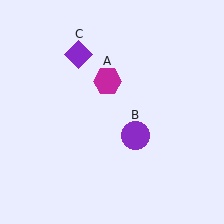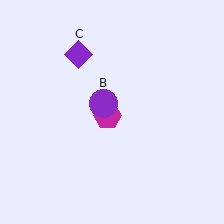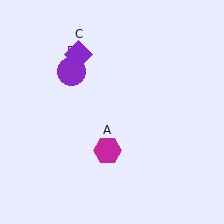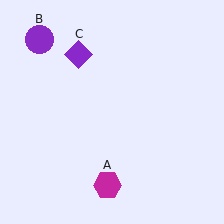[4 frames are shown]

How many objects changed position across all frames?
2 objects changed position: magenta hexagon (object A), purple circle (object B).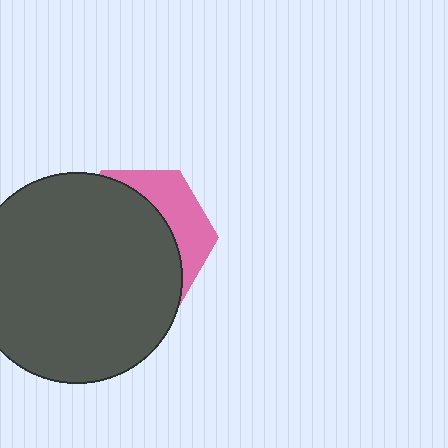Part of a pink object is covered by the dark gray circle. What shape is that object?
It is a hexagon.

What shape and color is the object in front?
The object in front is a dark gray circle.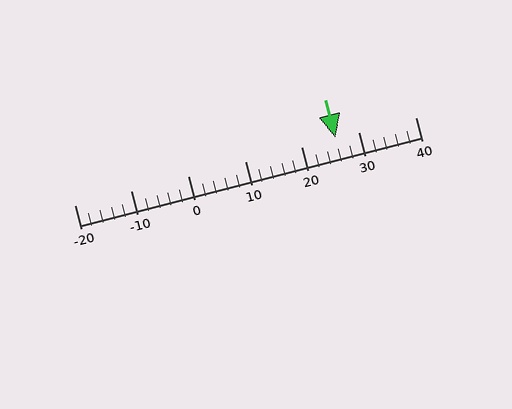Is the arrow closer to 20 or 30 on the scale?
The arrow is closer to 30.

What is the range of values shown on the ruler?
The ruler shows values from -20 to 40.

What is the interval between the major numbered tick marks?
The major tick marks are spaced 10 units apart.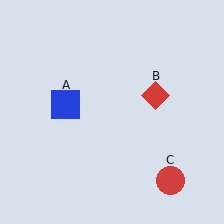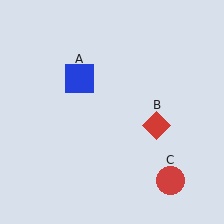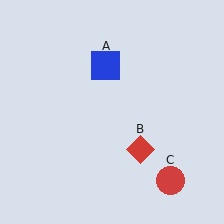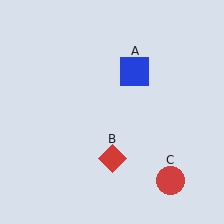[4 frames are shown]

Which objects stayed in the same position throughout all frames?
Red circle (object C) remained stationary.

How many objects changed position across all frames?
2 objects changed position: blue square (object A), red diamond (object B).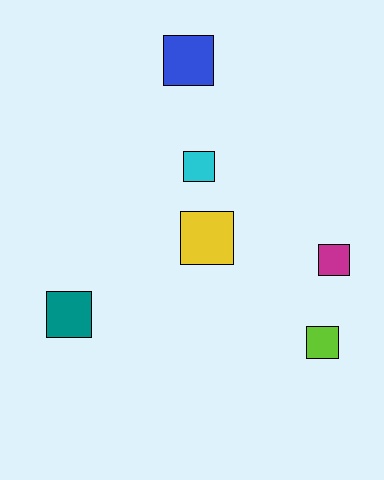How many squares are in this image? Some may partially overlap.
There are 6 squares.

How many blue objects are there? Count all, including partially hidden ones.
There is 1 blue object.